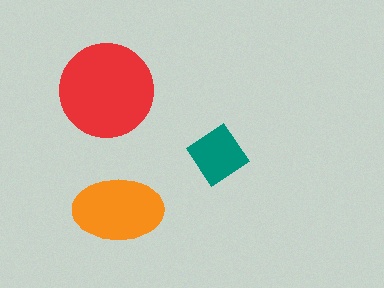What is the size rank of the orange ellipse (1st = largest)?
2nd.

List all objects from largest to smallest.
The red circle, the orange ellipse, the teal diamond.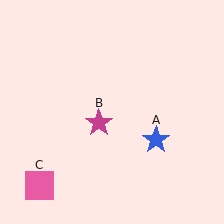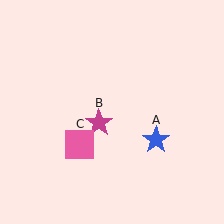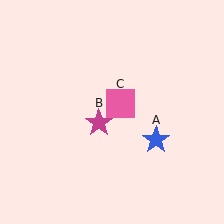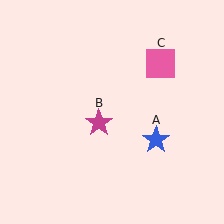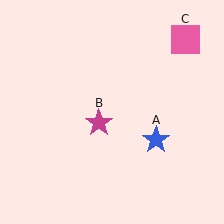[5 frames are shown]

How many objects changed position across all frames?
1 object changed position: pink square (object C).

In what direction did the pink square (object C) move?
The pink square (object C) moved up and to the right.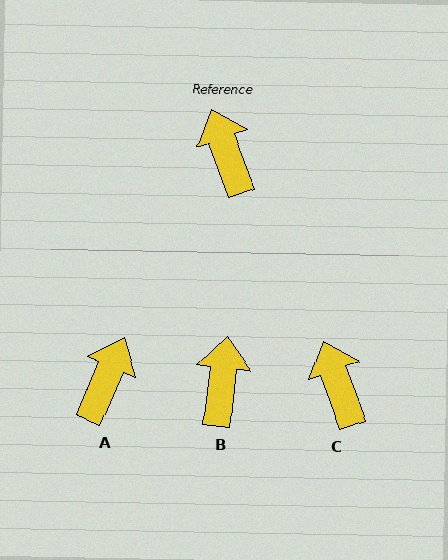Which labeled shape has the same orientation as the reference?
C.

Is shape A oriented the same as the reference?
No, it is off by about 43 degrees.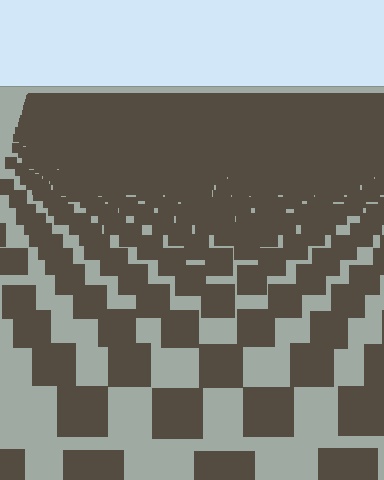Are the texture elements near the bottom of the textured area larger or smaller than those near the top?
Larger. Near the bottom, elements are closer to the viewer and appear at a bigger on-screen size.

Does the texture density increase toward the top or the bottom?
Density increases toward the top.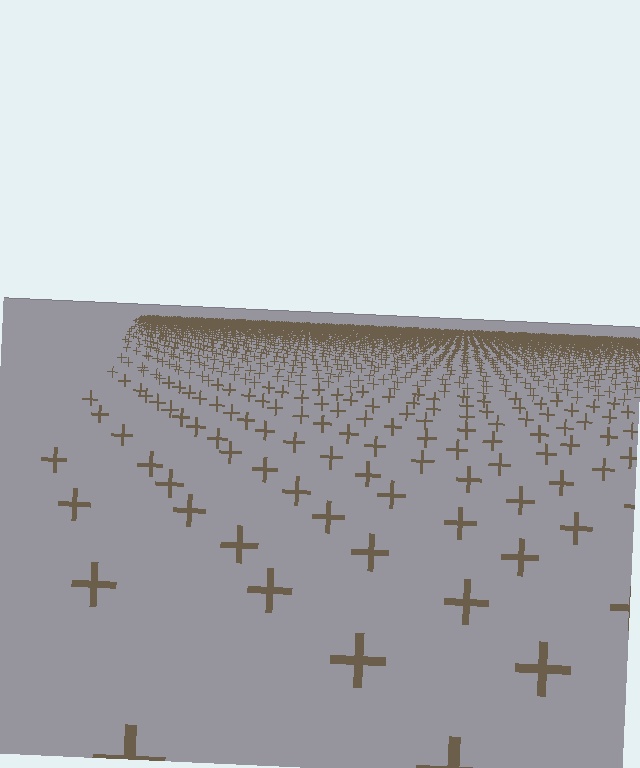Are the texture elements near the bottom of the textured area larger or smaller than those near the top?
Larger. Near the bottom, elements are closer to the viewer and appear at a bigger on-screen size.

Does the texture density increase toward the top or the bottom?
Density increases toward the top.